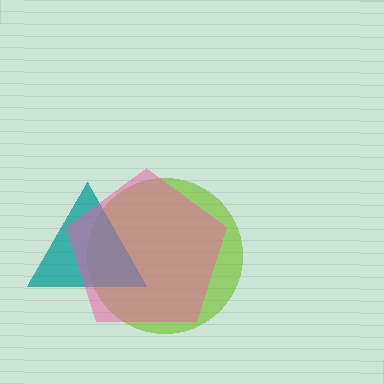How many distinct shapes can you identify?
There are 3 distinct shapes: a lime circle, a teal triangle, a pink pentagon.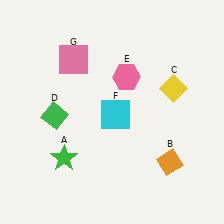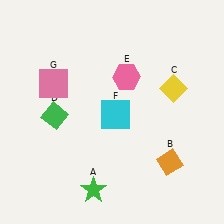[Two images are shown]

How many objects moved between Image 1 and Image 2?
2 objects moved between the two images.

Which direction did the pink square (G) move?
The pink square (G) moved down.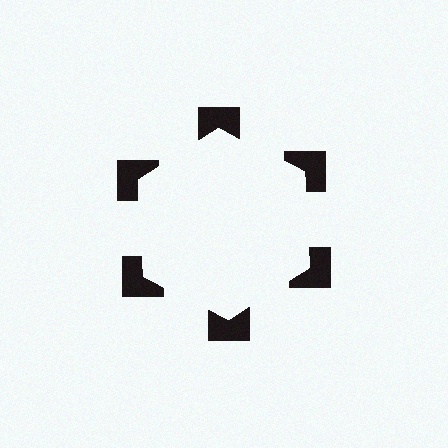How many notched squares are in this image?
There are 6 — one at each vertex of the illusory hexagon.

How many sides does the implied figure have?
6 sides.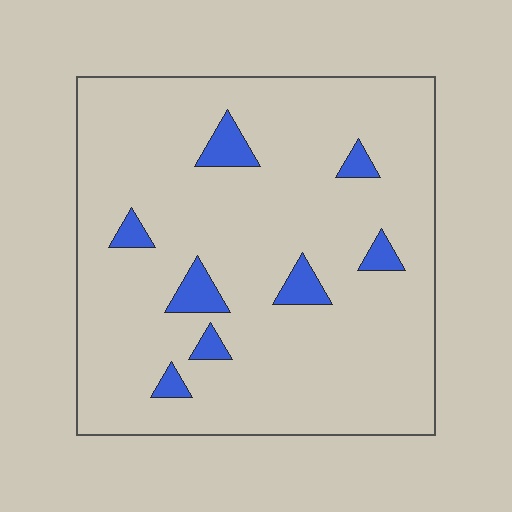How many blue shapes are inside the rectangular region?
8.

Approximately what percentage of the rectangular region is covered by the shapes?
Approximately 10%.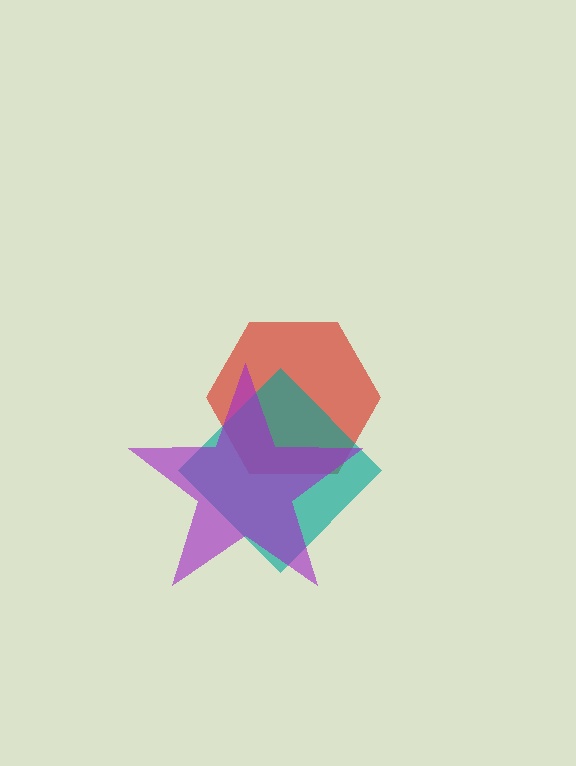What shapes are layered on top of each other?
The layered shapes are: a red hexagon, a teal diamond, a purple star.